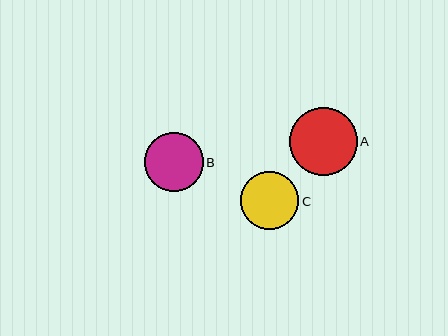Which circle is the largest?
Circle A is the largest with a size of approximately 68 pixels.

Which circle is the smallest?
Circle C is the smallest with a size of approximately 58 pixels.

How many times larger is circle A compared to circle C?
Circle A is approximately 1.2 times the size of circle C.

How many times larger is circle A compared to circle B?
Circle A is approximately 1.2 times the size of circle B.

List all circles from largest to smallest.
From largest to smallest: A, B, C.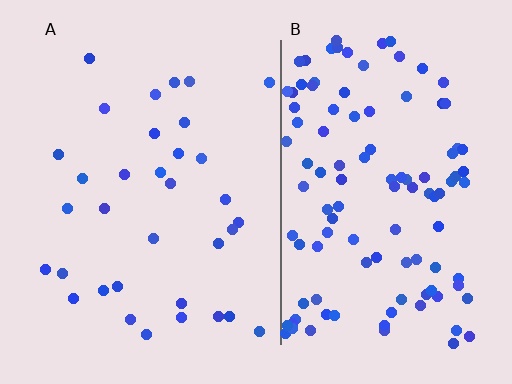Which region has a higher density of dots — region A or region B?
B (the right).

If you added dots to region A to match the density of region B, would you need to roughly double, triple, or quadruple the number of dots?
Approximately triple.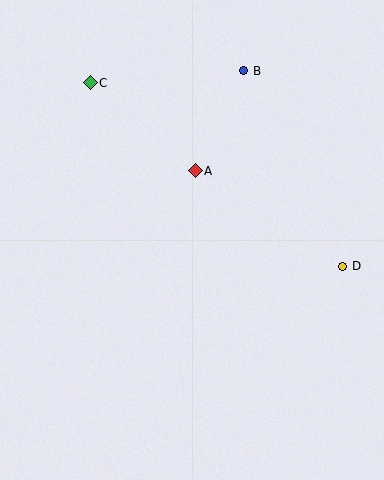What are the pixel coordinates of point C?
Point C is at (90, 83).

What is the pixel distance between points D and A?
The distance between D and A is 176 pixels.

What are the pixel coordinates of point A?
Point A is at (195, 171).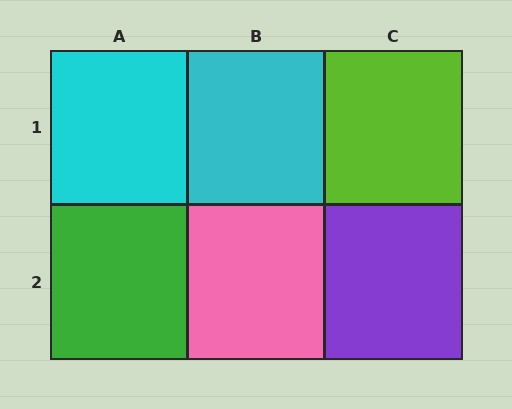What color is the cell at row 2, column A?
Green.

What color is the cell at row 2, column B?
Pink.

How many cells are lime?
1 cell is lime.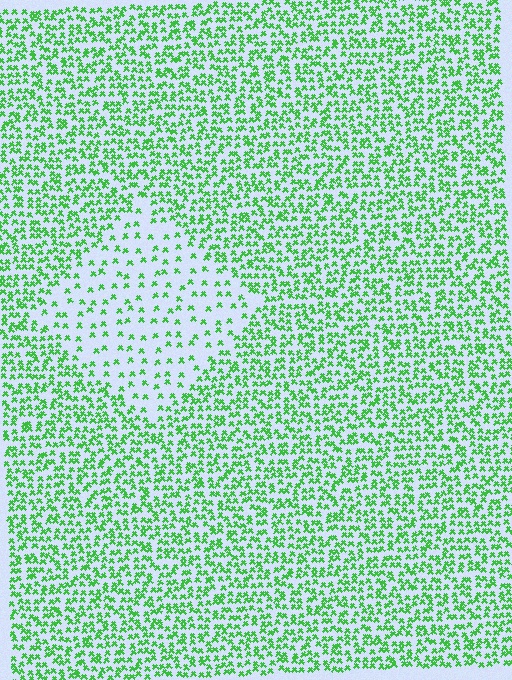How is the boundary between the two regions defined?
The boundary is defined by a change in element density (approximately 2.6x ratio). All elements are the same color, size, and shape.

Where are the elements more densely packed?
The elements are more densely packed outside the diamond boundary.